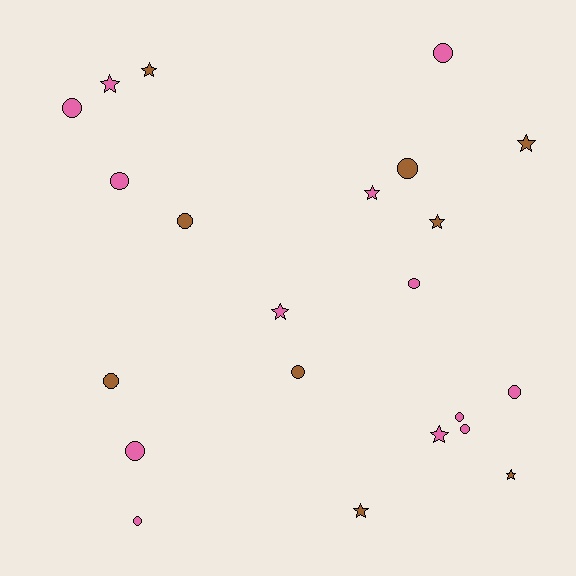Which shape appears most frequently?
Circle, with 13 objects.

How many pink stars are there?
There are 4 pink stars.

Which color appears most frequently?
Pink, with 13 objects.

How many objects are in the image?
There are 22 objects.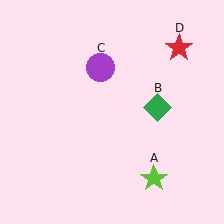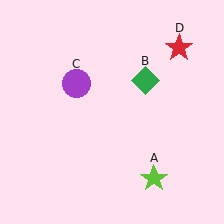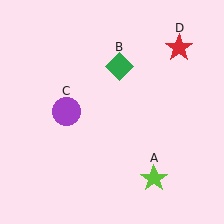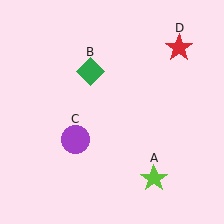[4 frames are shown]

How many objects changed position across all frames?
2 objects changed position: green diamond (object B), purple circle (object C).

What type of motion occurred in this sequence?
The green diamond (object B), purple circle (object C) rotated counterclockwise around the center of the scene.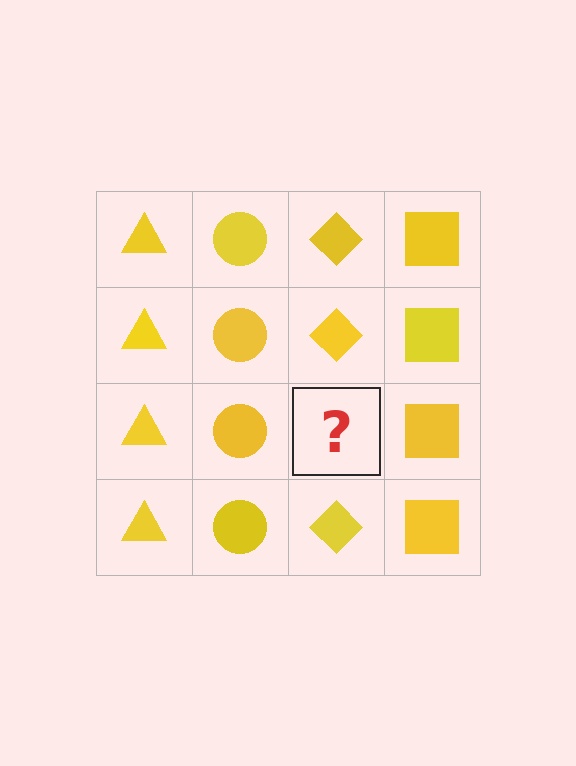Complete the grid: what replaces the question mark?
The question mark should be replaced with a yellow diamond.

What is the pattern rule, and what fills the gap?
The rule is that each column has a consistent shape. The gap should be filled with a yellow diamond.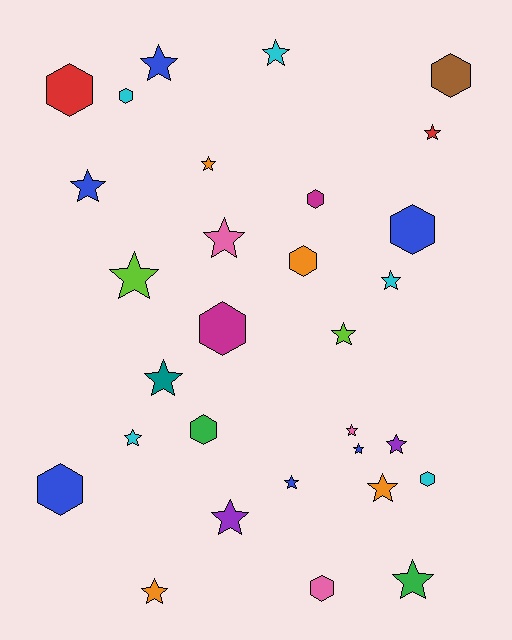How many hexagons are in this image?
There are 11 hexagons.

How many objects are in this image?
There are 30 objects.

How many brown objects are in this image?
There is 1 brown object.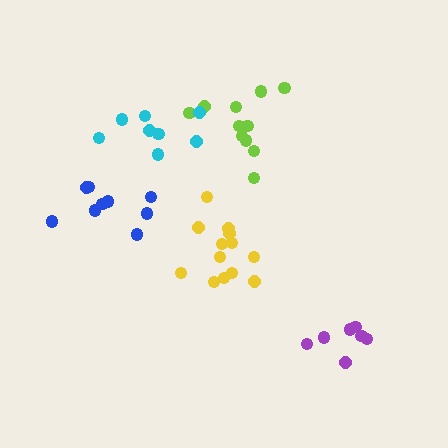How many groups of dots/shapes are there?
There are 5 groups.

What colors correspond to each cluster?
The clusters are colored: purple, yellow, lime, blue, cyan.